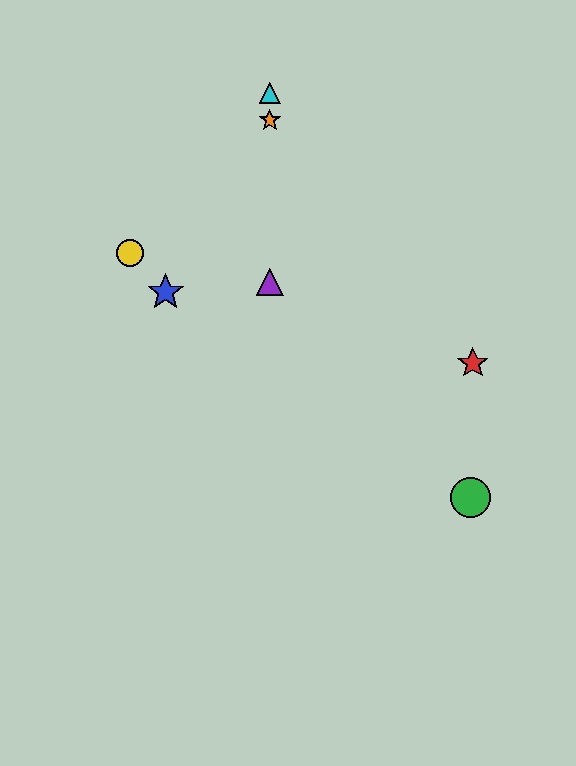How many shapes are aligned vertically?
3 shapes (the purple triangle, the orange star, the cyan triangle) are aligned vertically.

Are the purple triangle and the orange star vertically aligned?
Yes, both are at x≈270.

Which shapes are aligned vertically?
The purple triangle, the orange star, the cyan triangle are aligned vertically.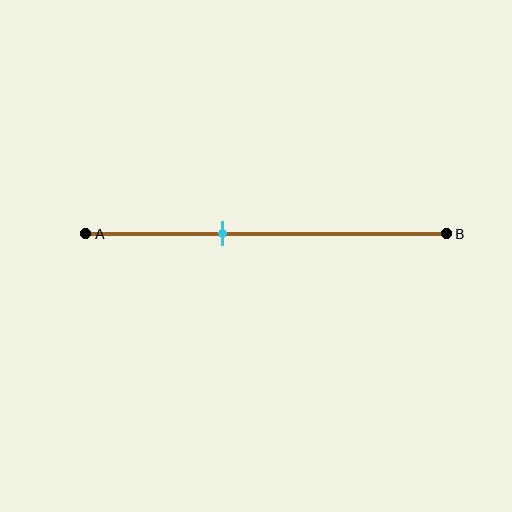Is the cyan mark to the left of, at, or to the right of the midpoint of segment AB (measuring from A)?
The cyan mark is to the left of the midpoint of segment AB.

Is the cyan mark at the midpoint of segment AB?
No, the mark is at about 40% from A, not at the 50% midpoint.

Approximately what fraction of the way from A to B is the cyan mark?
The cyan mark is approximately 40% of the way from A to B.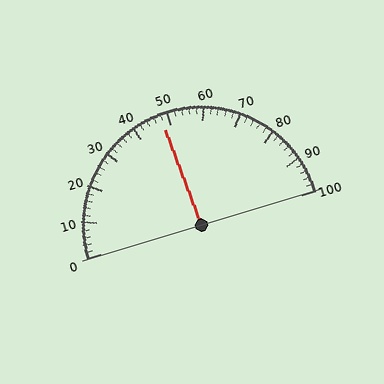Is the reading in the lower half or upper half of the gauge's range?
The reading is in the lower half of the range (0 to 100).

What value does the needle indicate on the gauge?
The needle indicates approximately 48.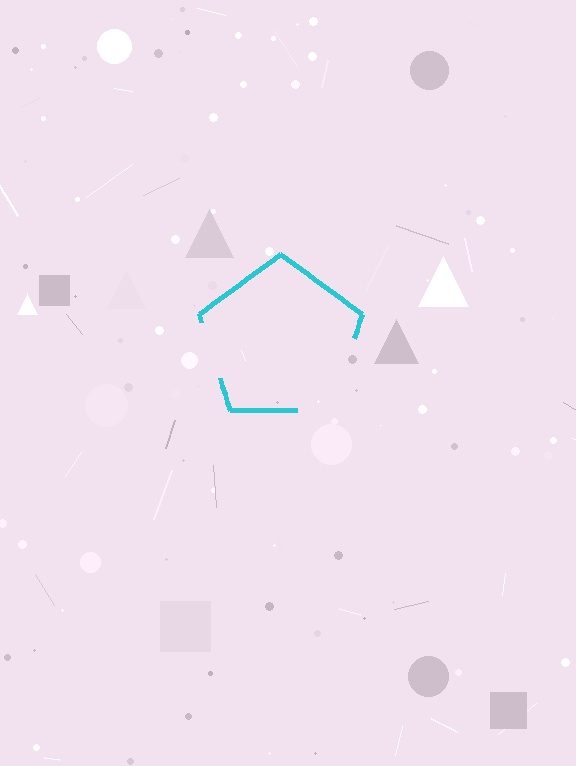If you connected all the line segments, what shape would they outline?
They would outline a pentagon.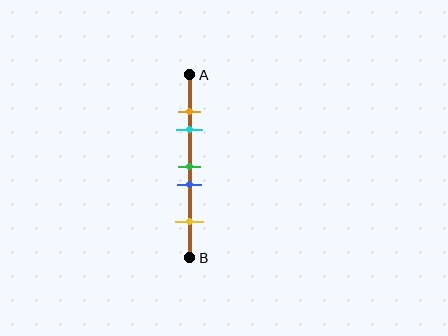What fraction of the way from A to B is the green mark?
The green mark is approximately 50% (0.5) of the way from A to B.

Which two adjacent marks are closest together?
The orange and cyan marks are the closest adjacent pair.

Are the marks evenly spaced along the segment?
No, the marks are not evenly spaced.